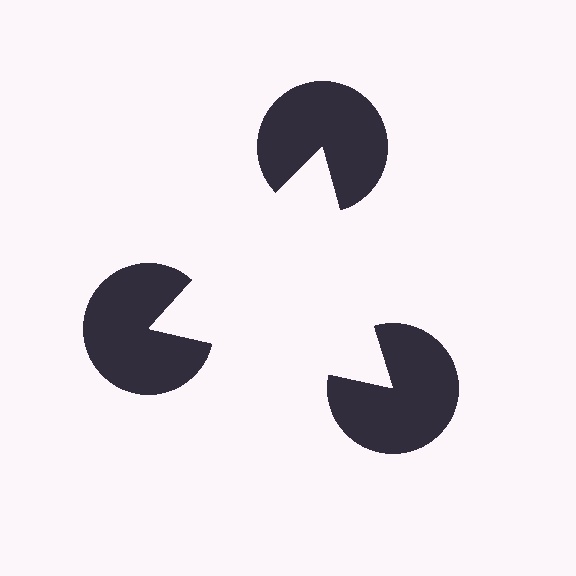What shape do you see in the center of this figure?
An illusory triangle — its edges are inferred from the aligned wedge cuts in the pac-man discs, not physically drawn.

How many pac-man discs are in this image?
There are 3 — one at each vertex of the illusory triangle.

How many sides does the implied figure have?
3 sides.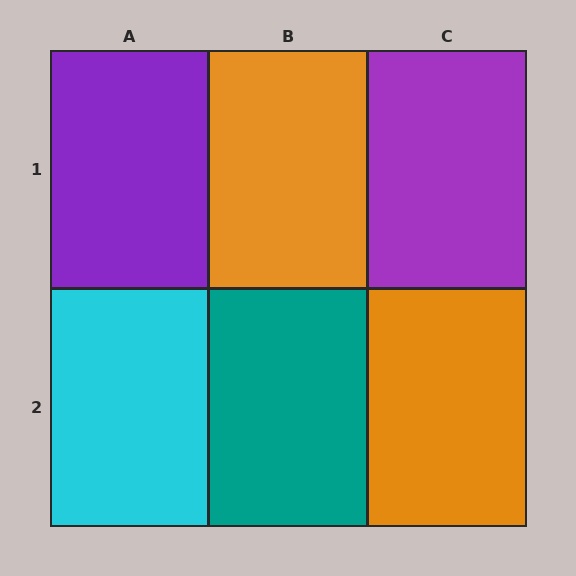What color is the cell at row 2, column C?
Orange.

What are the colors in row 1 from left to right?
Purple, orange, purple.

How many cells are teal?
1 cell is teal.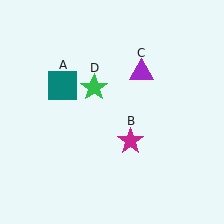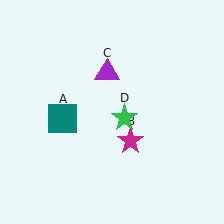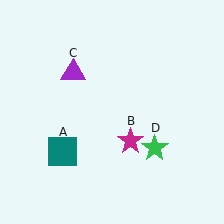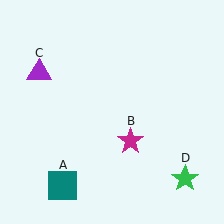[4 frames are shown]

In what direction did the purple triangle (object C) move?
The purple triangle (object C) moved left.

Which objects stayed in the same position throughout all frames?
Magenta star (object B) remained stationary.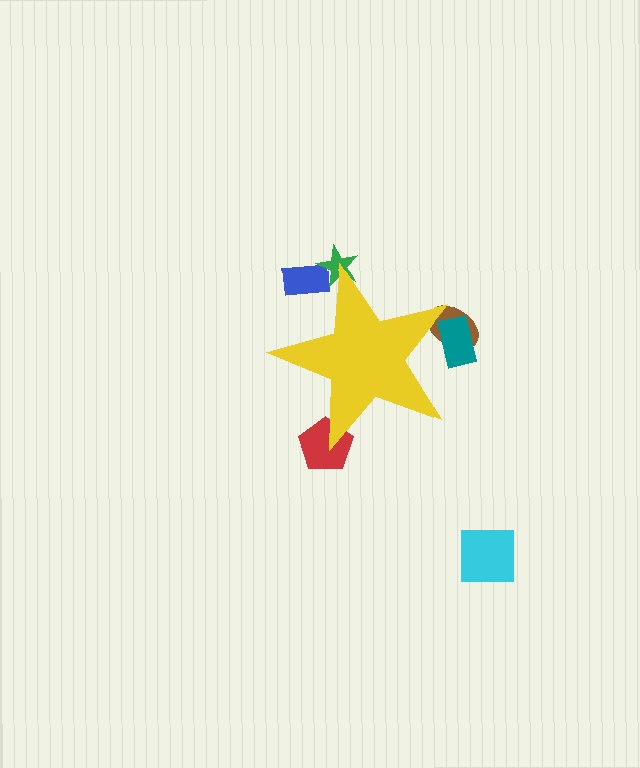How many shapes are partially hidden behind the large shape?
5 shapes are partially hidden.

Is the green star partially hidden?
Yes, the green star is partially hidden behind the yellow star.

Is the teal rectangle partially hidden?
Yes, the teal rectangle is partially hidden behind the yellow star.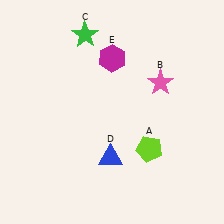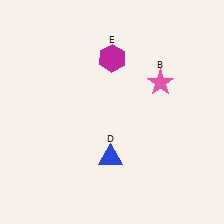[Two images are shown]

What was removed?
The green star (C), the lime pentagon (A) were removed in Image 2.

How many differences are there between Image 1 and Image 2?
There are 2 differences between the two images.